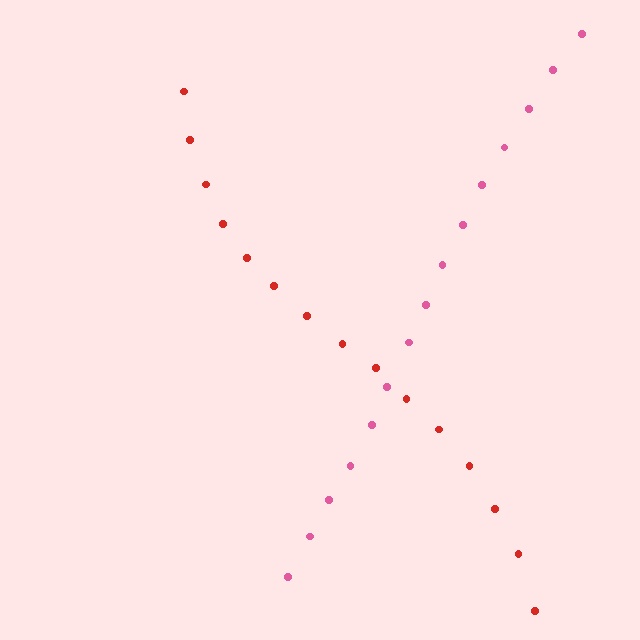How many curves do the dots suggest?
There are 2 distinct paths.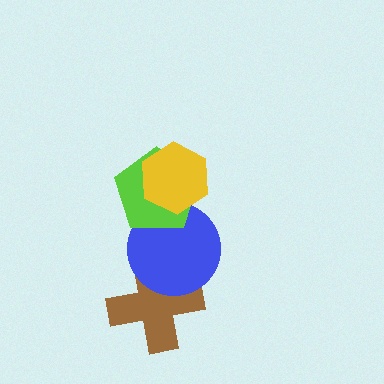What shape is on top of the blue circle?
The lime pentagon is on top of the blue circle.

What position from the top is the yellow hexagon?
The yellow hexagon is 1st from the top.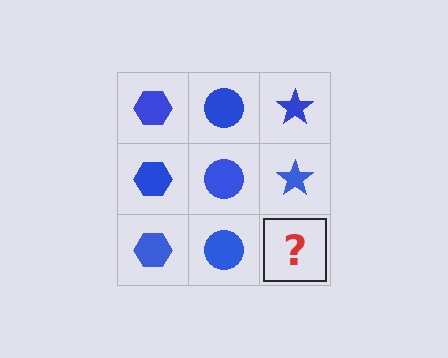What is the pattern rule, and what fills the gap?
The rule is that each column has a consistent shape. The gap should be filled with a blue star.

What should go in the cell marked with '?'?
The missing cell should contain a blue star.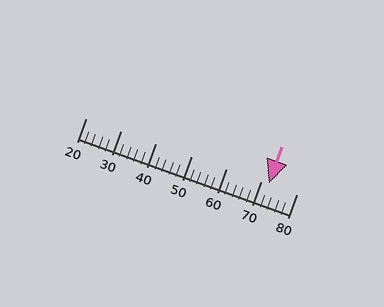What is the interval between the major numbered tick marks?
The major tick marks are spaced 10 units apart.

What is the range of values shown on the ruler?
The ruler shows values from 20 to 80.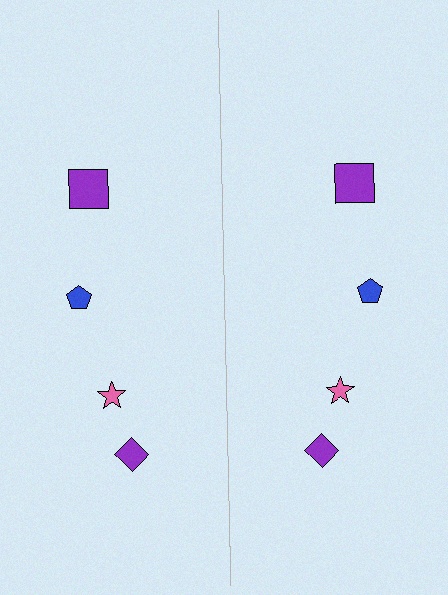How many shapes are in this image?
There are 8 shapes in this image.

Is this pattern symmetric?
Yes, this pattern has bilateral (reflection) symmetry.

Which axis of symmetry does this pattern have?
The pattern has a vertical axis of symmetry running through the center of the image.